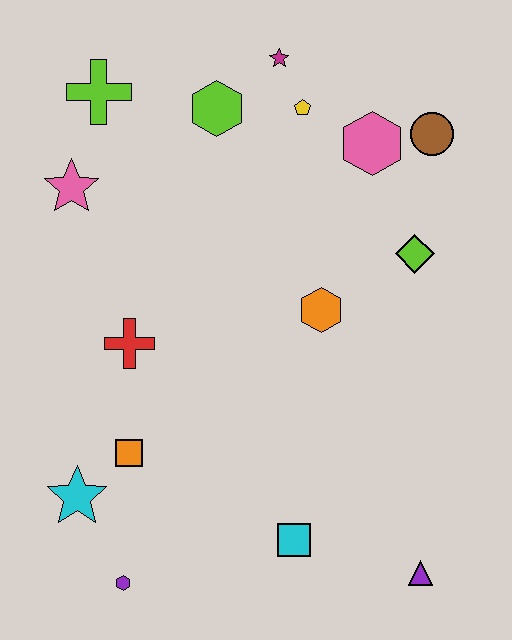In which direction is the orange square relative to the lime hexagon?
The orange square is below the lime hexagon.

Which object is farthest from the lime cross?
The purple triangle is farthest from the lime cross.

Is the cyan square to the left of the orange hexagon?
Yes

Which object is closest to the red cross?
The orange square is closest to the red cross.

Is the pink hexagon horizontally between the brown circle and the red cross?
Yes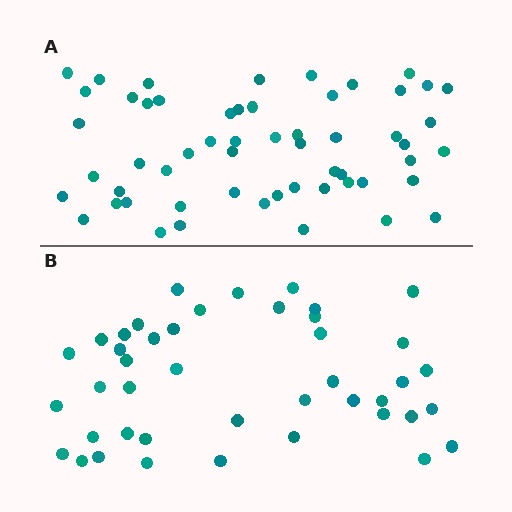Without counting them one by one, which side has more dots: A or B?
Region A (the top region) has more dots.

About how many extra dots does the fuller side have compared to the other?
Region A has approximately 15 more dots than region B.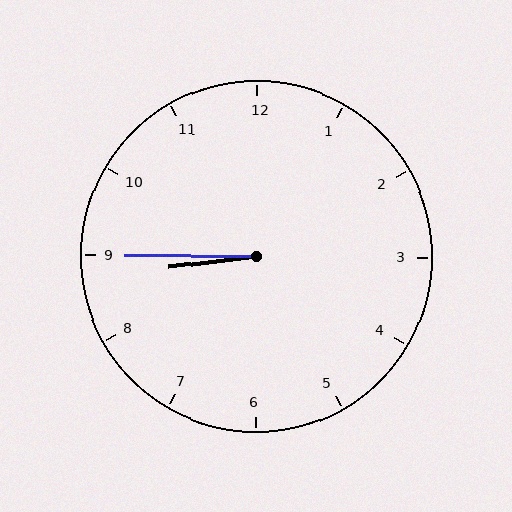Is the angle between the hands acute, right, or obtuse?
It is acute.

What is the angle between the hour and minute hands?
Approximately 8 degrees.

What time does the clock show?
8:45.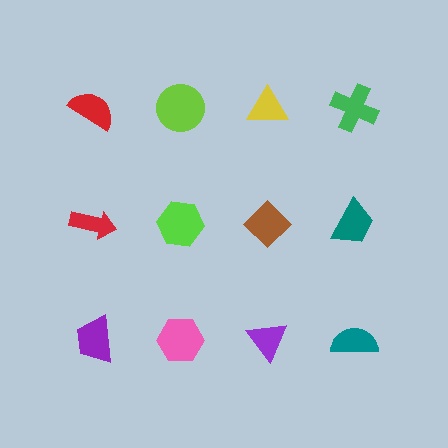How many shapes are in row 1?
4 shapes.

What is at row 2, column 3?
A brown diamond.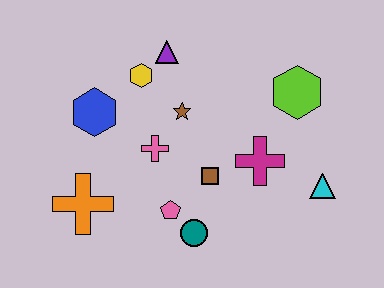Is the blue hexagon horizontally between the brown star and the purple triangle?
No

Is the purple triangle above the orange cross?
Yes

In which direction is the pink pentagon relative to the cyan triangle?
The pink pentagon is to the left of the cyan triangle.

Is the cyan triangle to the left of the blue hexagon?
No